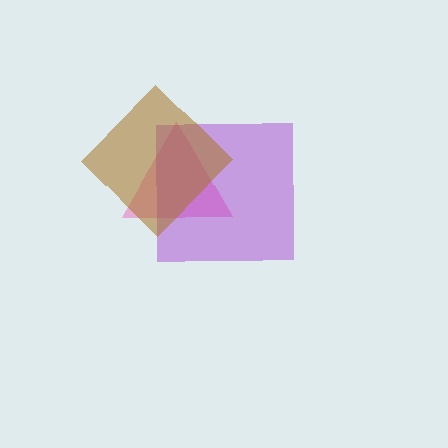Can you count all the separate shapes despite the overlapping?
Yes, there are 3 separate shapes.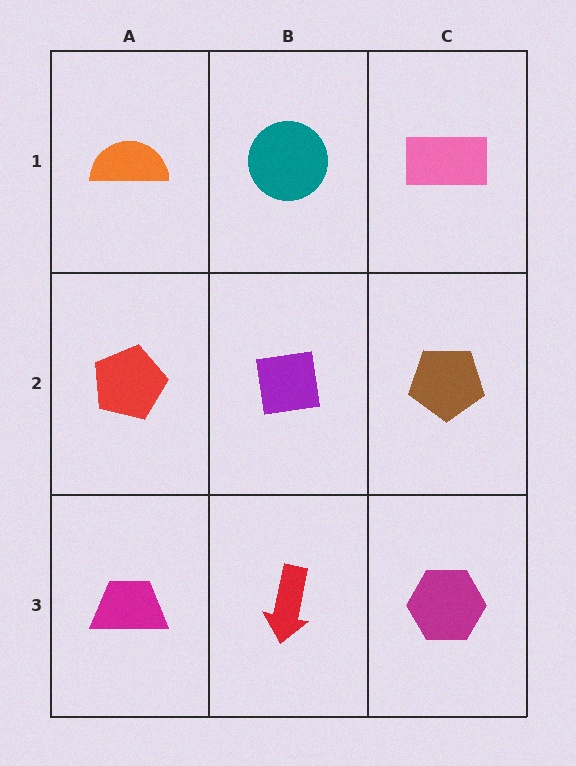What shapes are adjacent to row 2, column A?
An orange semicircle (row 1, column A), a magenta trapezoid (row 3, column A), a purple square (row 2, column B).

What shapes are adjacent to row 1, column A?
A red pentagon (row 2, column A), a teal circle (row 1, column B).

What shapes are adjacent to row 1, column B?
A purple square (row 2, column B), an orange semicircle (row 1, column A), a pink rectangle (row 1, column C).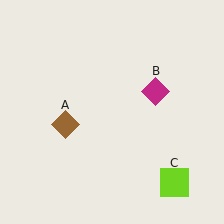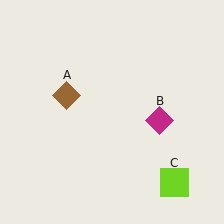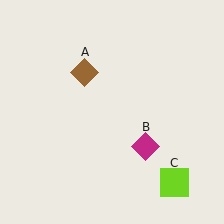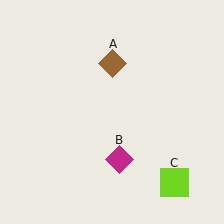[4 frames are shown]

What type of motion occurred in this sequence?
The brown diamond (object A), magenta diamond (object B) rotated clockwise around the center of the scene.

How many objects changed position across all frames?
2 objects changed position: brown diamond (object A), magenta diamond (object B).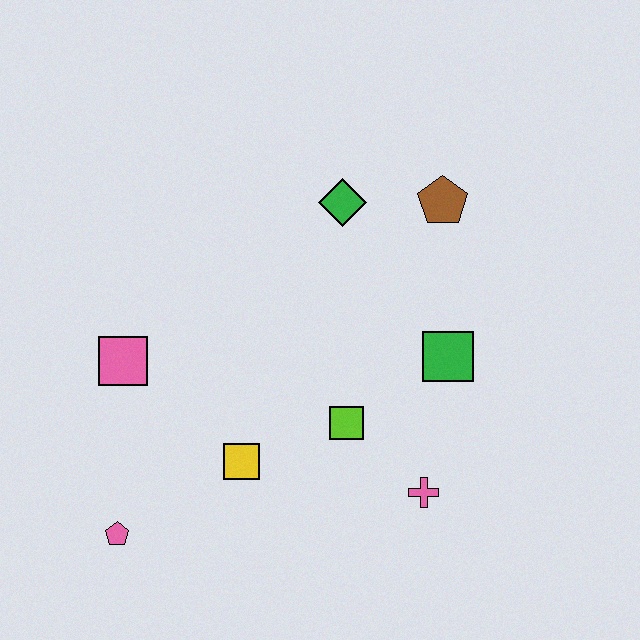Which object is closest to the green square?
The lime square is closest to the green square.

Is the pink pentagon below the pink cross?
Yes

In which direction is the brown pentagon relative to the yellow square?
The brown pentagon is above the yellow square.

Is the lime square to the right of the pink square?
Yes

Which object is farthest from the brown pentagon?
The pink pentagon is farthest from the brown pentagon.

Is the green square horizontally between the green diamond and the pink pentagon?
No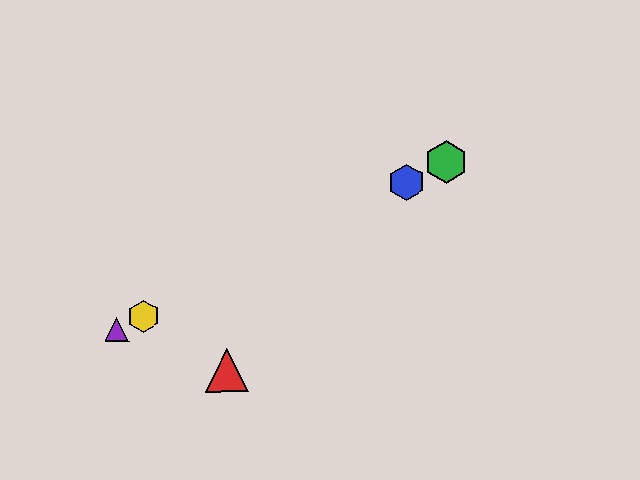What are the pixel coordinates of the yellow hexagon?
The yellow hexagon is at (143, 316).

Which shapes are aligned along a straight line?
The blue hexagon, the green hexagon, the yellow hexagon, the purple triangle are aligned along a straight line.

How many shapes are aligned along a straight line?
4 shapes (the blue hexagon, the green hexagon, the yellow hexagon, the purple triangle) are aligned along a straight line.